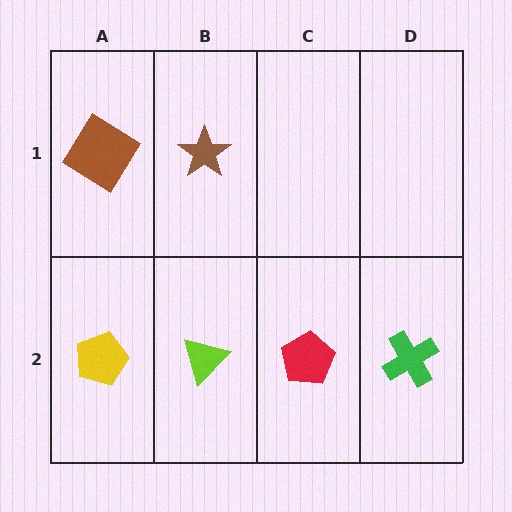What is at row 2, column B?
A lime triangle.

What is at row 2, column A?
A yellow pentagon.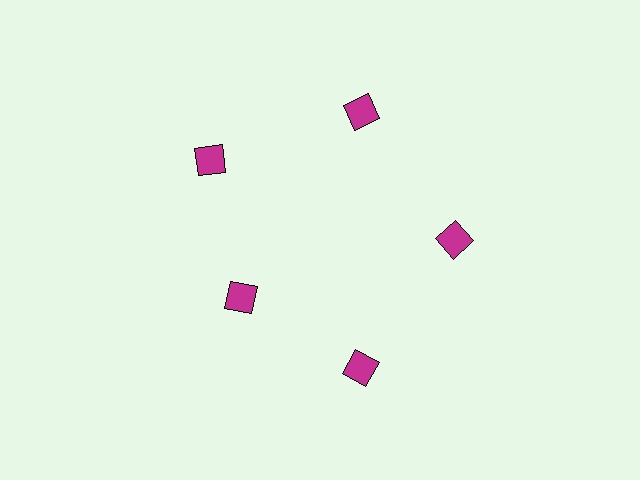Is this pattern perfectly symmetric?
No. The 5 magenta squares are arranged in a ring, but one element near the 8 o'clock position is pulled inward toward the center, breaking the 5-fold rotational symmetry.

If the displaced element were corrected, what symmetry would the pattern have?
It would have 5-fold rotational symmetry — the pattern would map onto itself every 72 degrees.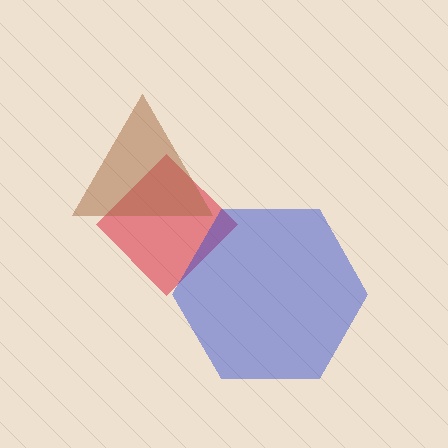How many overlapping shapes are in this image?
There are 3 overlapping shapes in the image.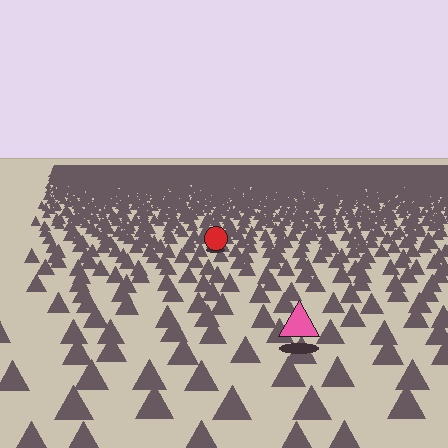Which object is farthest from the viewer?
The red circle is farthest from the viewer. It appears smaller and the ground texture around it is denser.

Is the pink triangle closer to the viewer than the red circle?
Yes. The pink triangle is closer — you can tell from the texture gradient: the ground texture is coarser near it.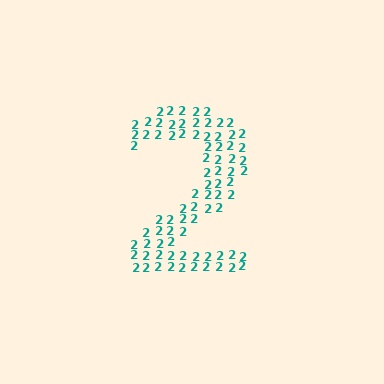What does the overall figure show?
The overall figure shows the digit 2.